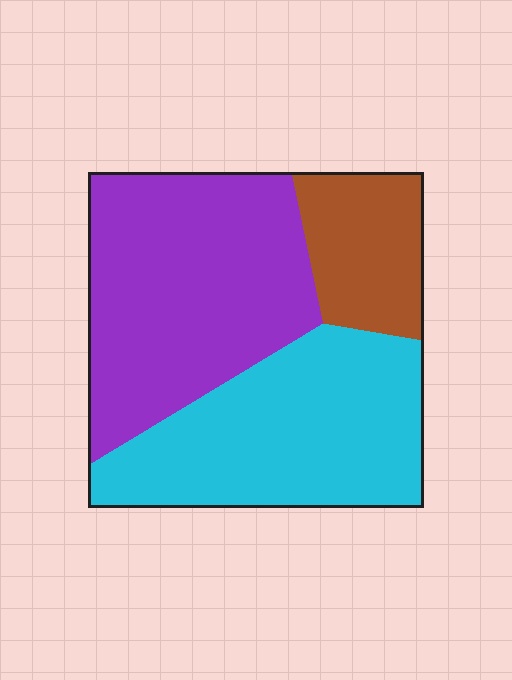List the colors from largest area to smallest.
From largest to smallest: purple, cyan, brown.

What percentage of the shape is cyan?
Cyan covers about 40% of the shape.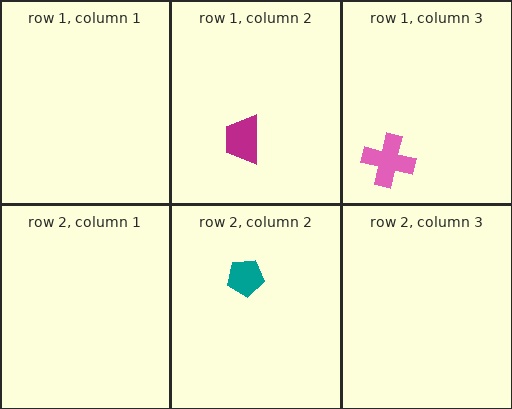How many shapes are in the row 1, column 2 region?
1.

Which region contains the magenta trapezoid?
The row 1, column 2 region.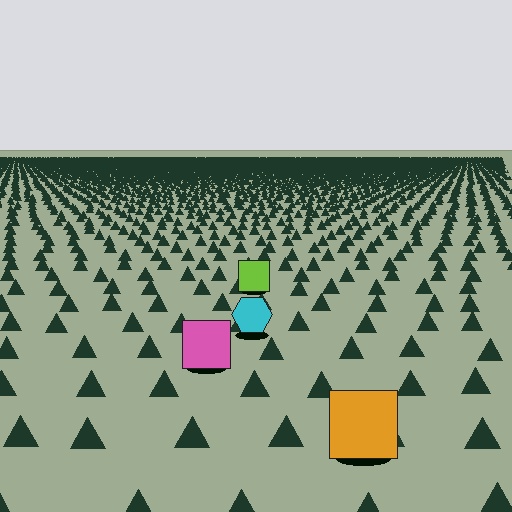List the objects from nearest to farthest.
From nearest to farthest: the orange square, the pink square, the cyan hexagon, the lime square.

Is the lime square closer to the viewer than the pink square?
No. The pink square is closer — you can tell from the texture gradient: the ground texture is coarser near it.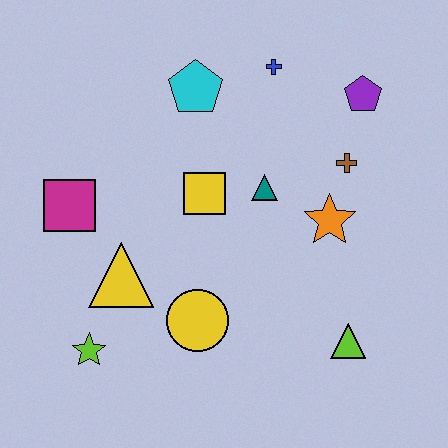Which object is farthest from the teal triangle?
The lime star is farthest from the teal triangle.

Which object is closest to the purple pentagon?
The brown cross is closest to the purple pentagon.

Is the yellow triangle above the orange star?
No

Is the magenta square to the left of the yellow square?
Yes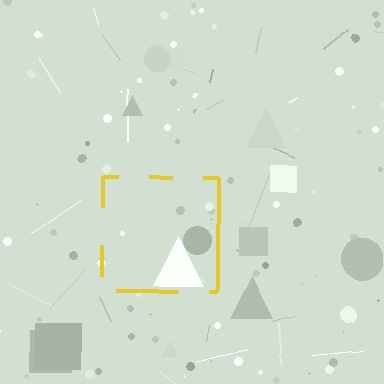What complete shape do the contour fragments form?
The contour fragments form a square.